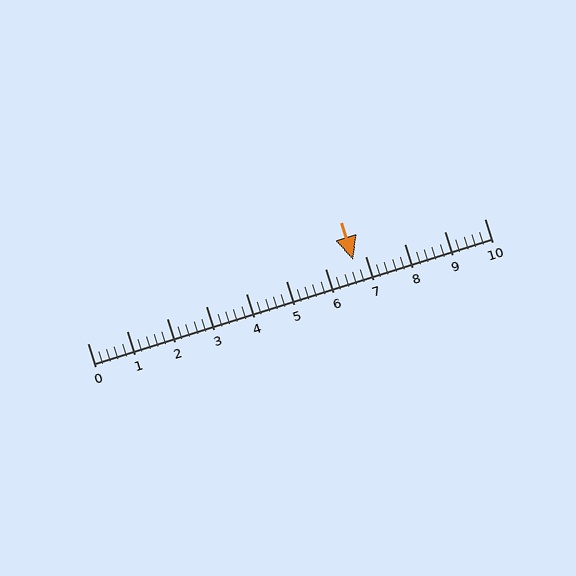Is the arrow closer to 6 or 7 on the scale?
The arrow is closer to 7.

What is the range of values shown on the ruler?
The ruler shows values from 0 to 10.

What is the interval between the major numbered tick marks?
The major tick marks are spaced 1 units apart.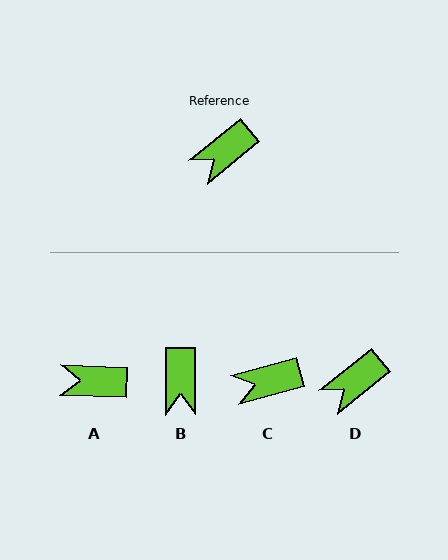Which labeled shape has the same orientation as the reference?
D.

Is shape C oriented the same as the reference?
No, it is off by about 24 degrees.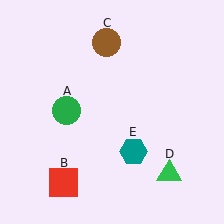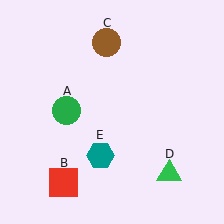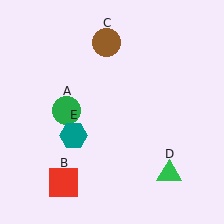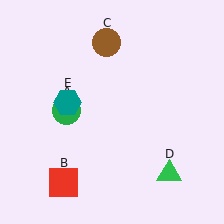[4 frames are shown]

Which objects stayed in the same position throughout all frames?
Green circle (object A) and red square (object B) and brown circle (object C) and green triangle (object D) remained stationary.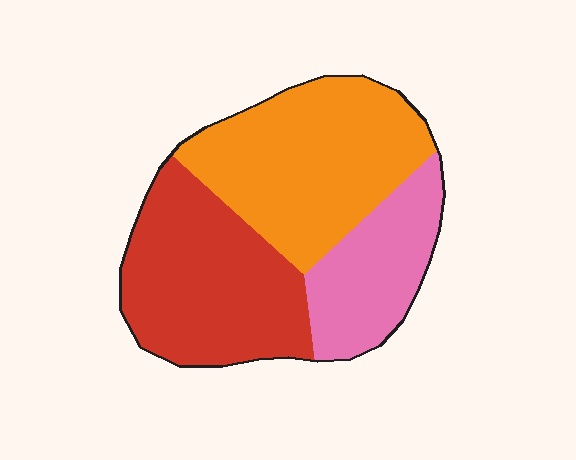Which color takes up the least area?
Pink, at roughly 20%.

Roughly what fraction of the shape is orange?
Orange covers 41% of the shape.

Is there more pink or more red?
Red.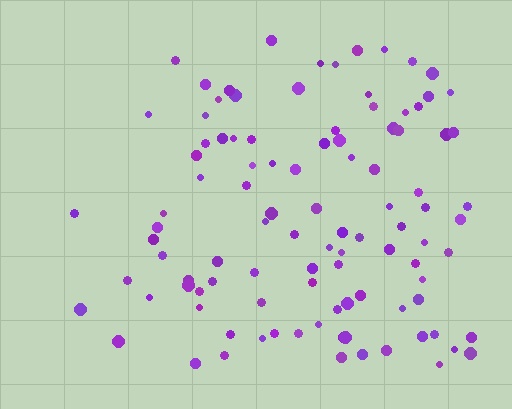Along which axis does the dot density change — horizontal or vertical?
Horizontal.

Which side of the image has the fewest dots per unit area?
The left.